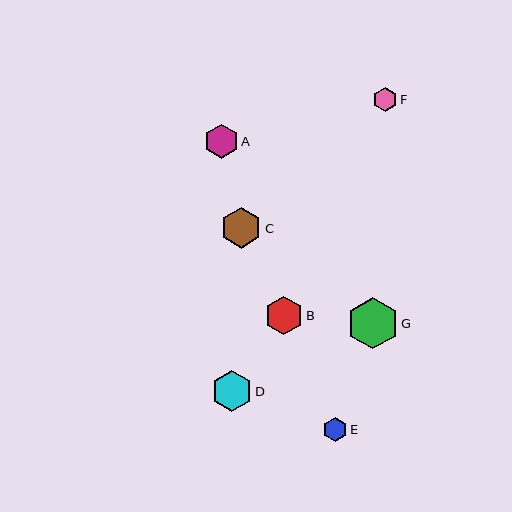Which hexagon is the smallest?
Hexagon E is the smallest with a size of approximately 24 pixels.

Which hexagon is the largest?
Hexagon G is the largest with a size of approximately 51 pixels.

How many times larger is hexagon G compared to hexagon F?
Hexagon G is approximately 2.1 times the size of hexagon F.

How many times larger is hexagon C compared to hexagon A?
Hexagon C is approximately 1.2 times the size of hexagon A.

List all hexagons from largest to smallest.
From largest to smallest: G, D, C, B, A, F, E.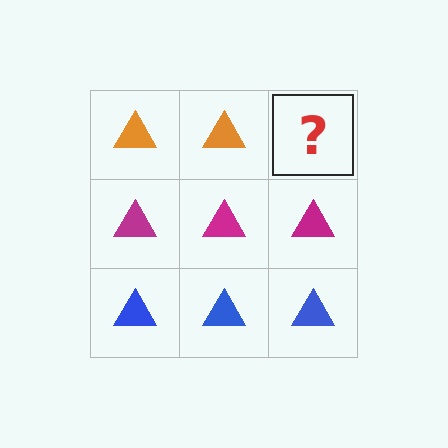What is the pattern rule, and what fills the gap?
The rule is that each row has a consistent color. The gap should be filled with an orange triangle.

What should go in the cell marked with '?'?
The missing cell should contain an orange triangle.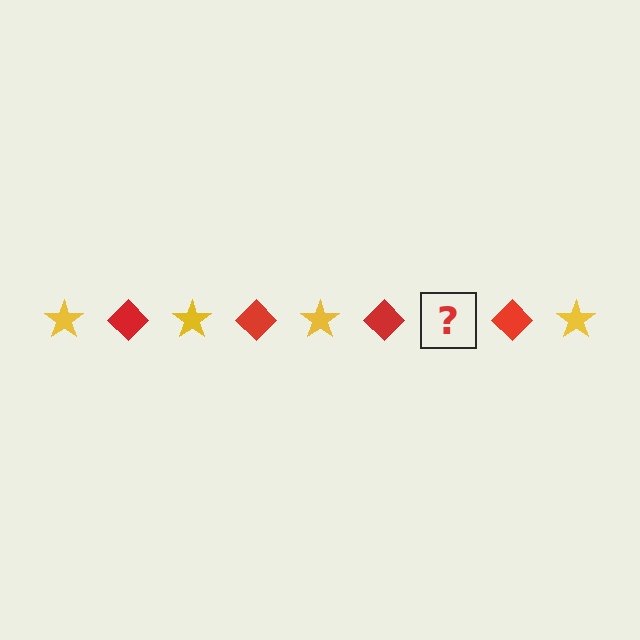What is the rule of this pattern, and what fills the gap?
The rule is that the pattern alternates between yellow star and red diamond. The gap should be filled with a yellow star.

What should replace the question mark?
The question mark should be replaced with a yellow star.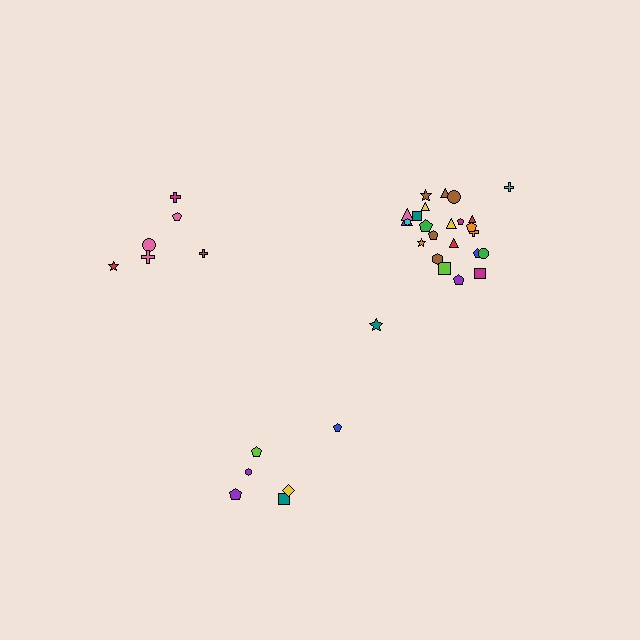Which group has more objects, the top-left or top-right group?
The top-right group.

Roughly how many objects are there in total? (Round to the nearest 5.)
Roughly 35 objects in total.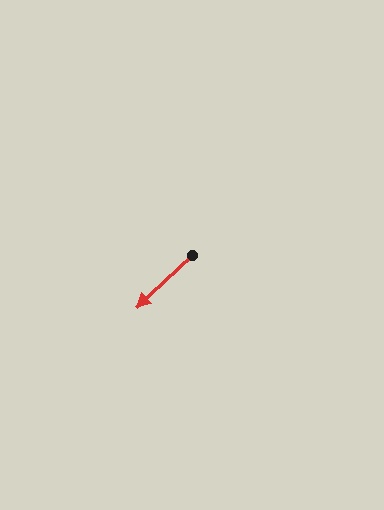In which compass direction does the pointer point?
Southwest.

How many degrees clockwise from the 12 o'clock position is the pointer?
Approximately 227 degrees.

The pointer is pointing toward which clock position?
Roughly 8 o'clock.